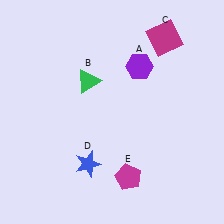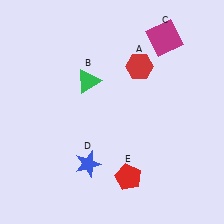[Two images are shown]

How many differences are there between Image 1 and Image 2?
There are 2 differences between the two images.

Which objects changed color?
A changed from purple to red. E changed from magenta to red.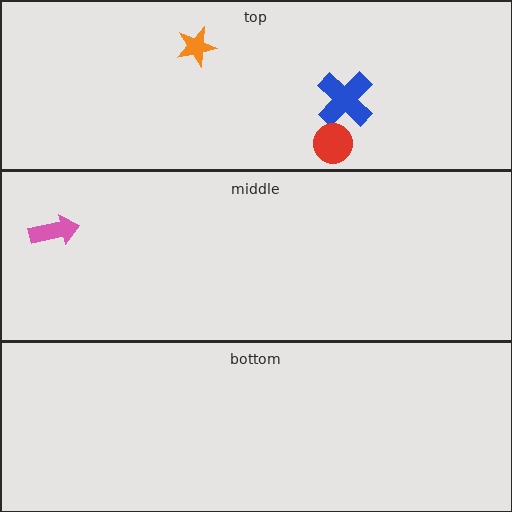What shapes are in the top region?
The blue cross, the red circle, the orange star.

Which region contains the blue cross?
The top region.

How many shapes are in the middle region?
1.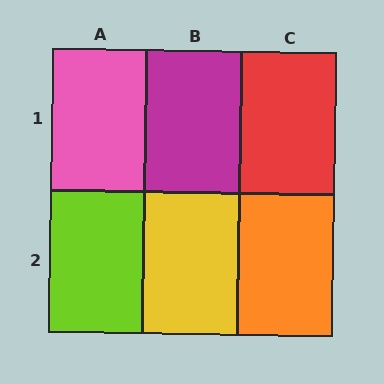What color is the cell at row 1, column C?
Red.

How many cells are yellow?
1 cell is yellow.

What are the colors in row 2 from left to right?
Lime, yellow, orange.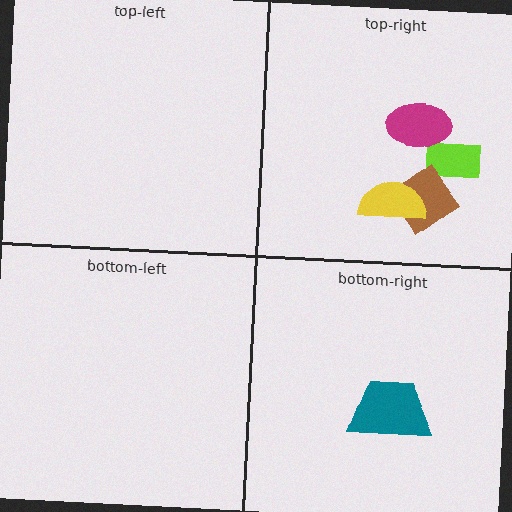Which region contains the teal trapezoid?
The bottom-right region.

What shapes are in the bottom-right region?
The teal trapezoid.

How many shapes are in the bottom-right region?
1.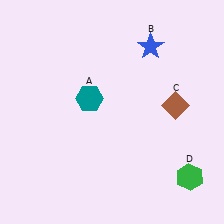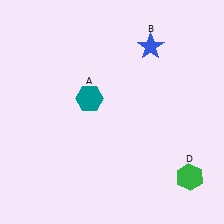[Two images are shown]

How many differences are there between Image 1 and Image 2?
There is 1 difference between the two images.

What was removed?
The brown diamond (C) was removed in Image 2.